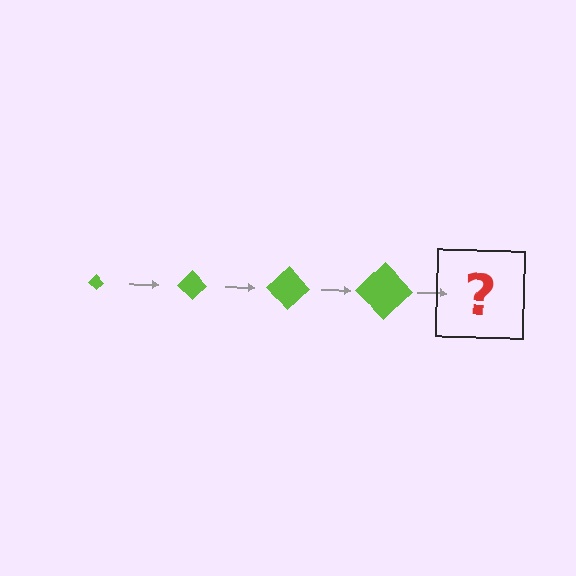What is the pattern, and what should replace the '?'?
The pattern is that the diamond gets progressively larger each step. The '?' should be a lime diamond, larger than the previous one.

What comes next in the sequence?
The next element should be a lime diamond, larger than the previous one.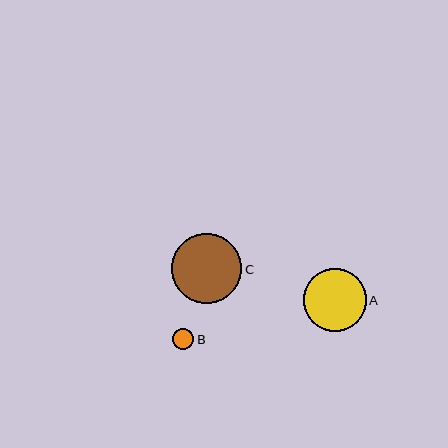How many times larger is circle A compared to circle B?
Circle A is approximately 3.0 times the size of circle B.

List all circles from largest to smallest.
From largest to smallest: C, A, B.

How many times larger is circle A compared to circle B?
Circle A is approximately 3.0 times the size of circle B.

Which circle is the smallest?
Circle B is the smallest with a size of approximately 21 pixels.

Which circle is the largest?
Circle C is the largest with a size of approximately 70 pixels.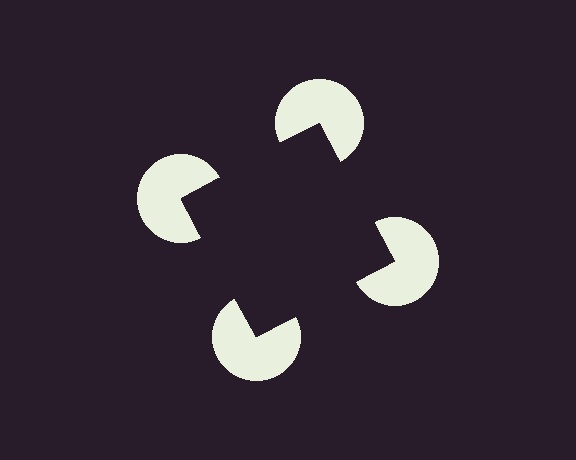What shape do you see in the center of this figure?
An illusory square — its edges are inferred from the aligned wedge cuts in the pac-man discs, not physically drawn.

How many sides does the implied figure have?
4 sides.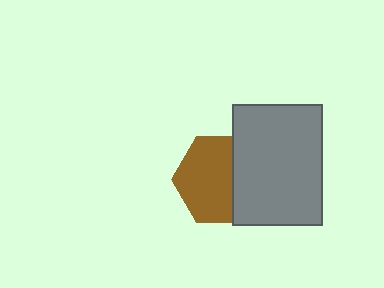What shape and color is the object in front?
The object in front is a gray rectangle.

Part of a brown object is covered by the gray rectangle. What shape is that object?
It is a hexagon.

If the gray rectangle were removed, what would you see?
You would see the complete brown hexagon.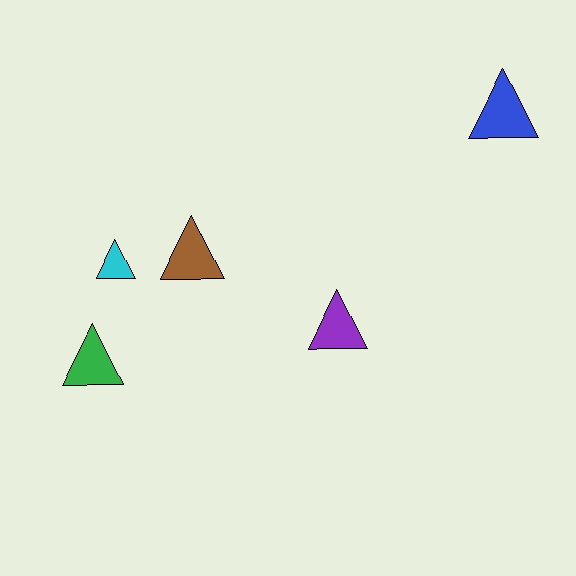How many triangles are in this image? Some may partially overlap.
There are 5 triangles.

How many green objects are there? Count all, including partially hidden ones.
There is 1 green object.